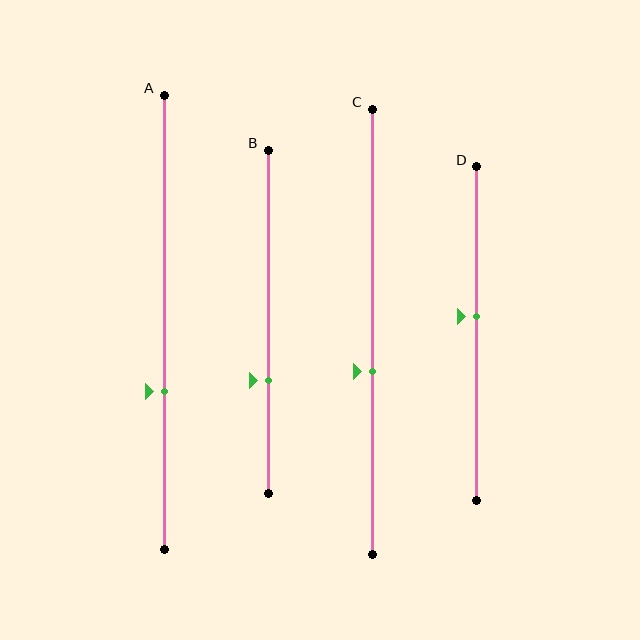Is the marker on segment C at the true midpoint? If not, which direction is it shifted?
No, the marker on segment C is shifted downward by about 9% of the segment length.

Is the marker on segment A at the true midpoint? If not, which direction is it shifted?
No, the marker on segment A is shifted downward by about 15% of the segment length.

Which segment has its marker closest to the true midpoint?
Segment D has its marker closest to the true midpoint.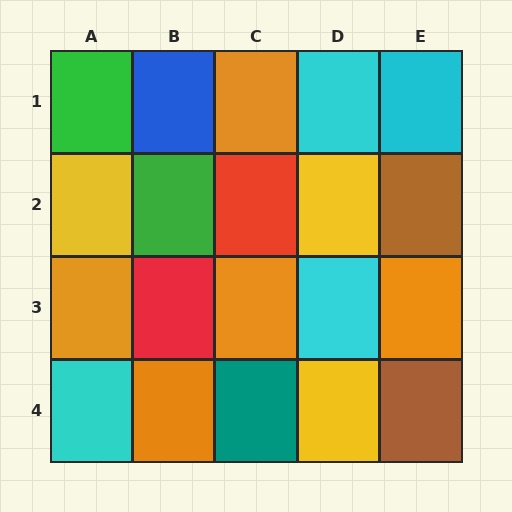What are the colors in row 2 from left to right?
Yellow, green, red, yellow, brown.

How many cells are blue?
1 cell is blue.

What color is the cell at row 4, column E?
Brown.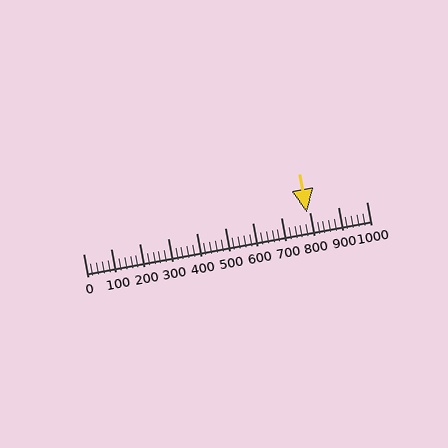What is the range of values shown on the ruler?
The ruler shows values from 0 to 1000.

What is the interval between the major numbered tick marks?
The major tick marks are spaced 100 units apart.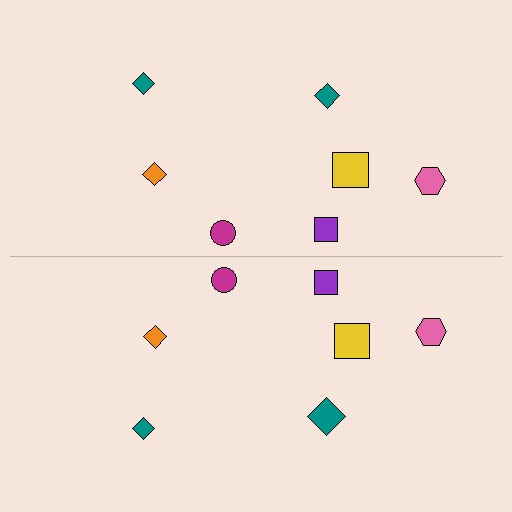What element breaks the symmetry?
The teal diamond on the bottom side has a different size than its mirror counterpart.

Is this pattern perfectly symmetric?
No, the pattern is not perfectly symmetric. The teal diamond on the bottom side has a different size than its mirror counterpart.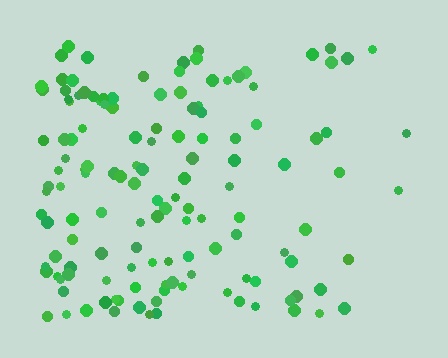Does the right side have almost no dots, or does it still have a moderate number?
Still a moderate number, just noticeably fewer than the left.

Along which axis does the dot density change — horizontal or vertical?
Horizontal.